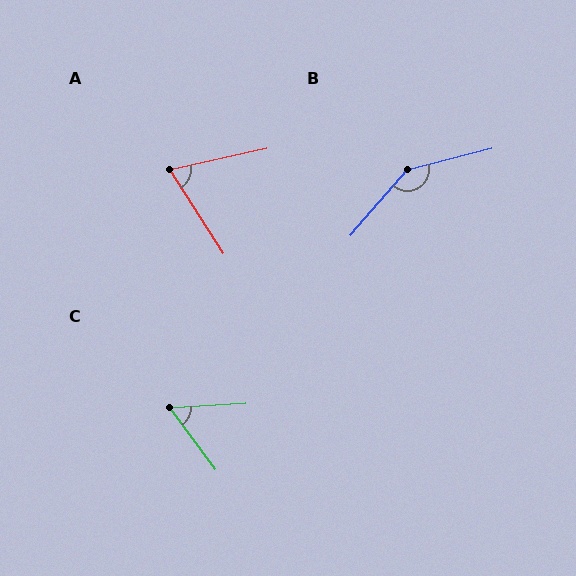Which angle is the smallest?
C, at approximately 57 degrees.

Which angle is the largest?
B, at approximately 145 degrees.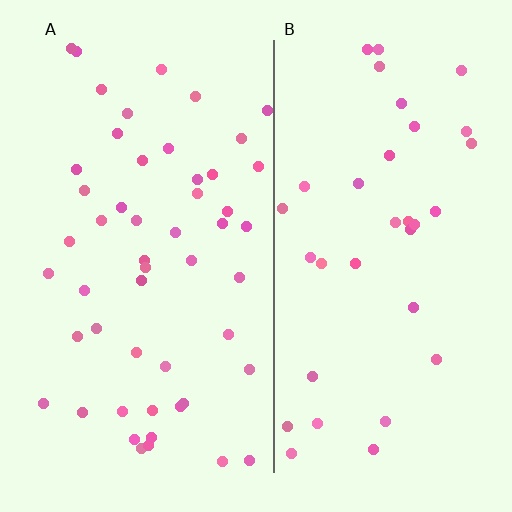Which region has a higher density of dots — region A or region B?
A (the left).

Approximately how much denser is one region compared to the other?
Approximately 1.5× — region A over region B.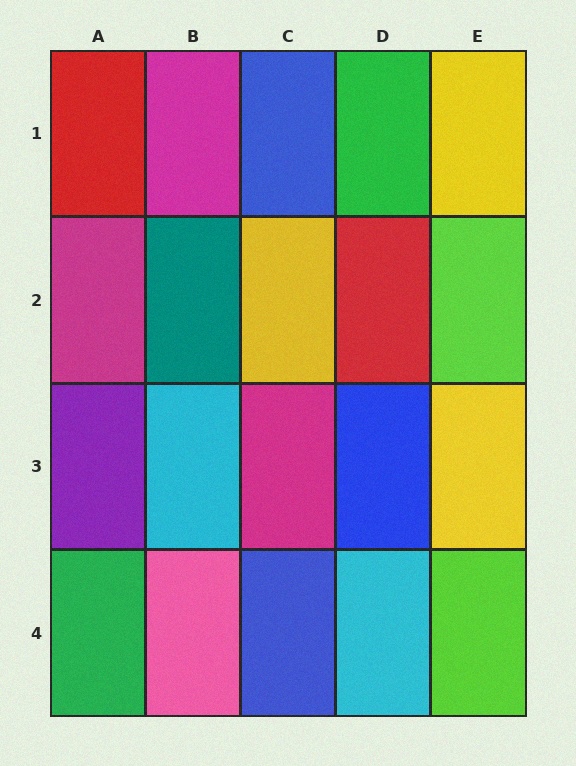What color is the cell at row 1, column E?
Yellow.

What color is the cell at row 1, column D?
Green.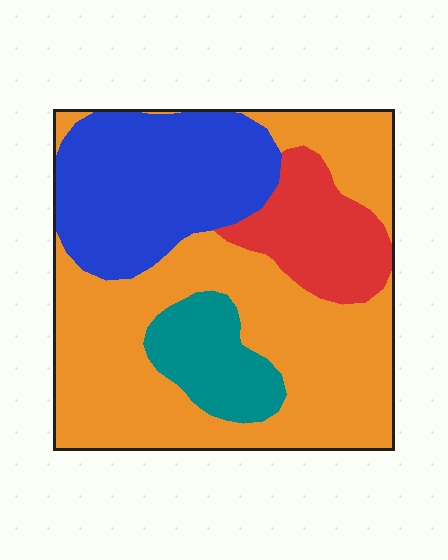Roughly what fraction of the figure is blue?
Blue takes up about one quarter (1/4) of the figure.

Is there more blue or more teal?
Blue.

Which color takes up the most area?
Orange, at roughly 50%.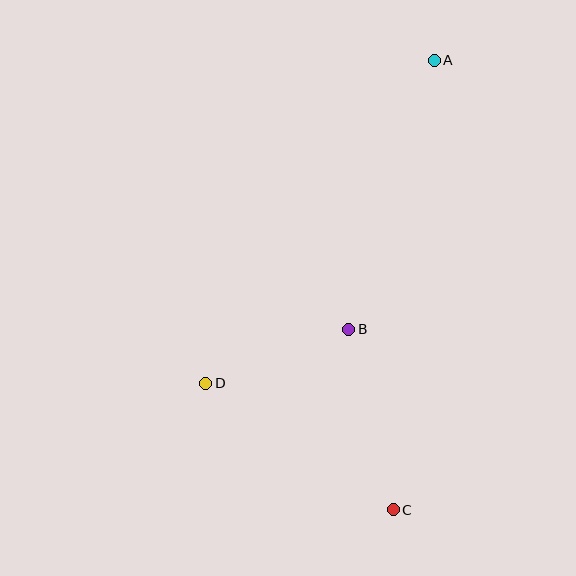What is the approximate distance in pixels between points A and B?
The distance between A and B is approximately 282 pixels.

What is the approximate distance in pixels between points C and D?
The distance between C and D is approximately 226 pixels.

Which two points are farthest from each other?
Points A and C are farthest from each other.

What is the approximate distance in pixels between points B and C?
The distance between B and C is approximately 186 pixels.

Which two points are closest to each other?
Points B and D are closest to each other.